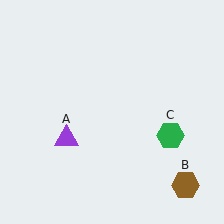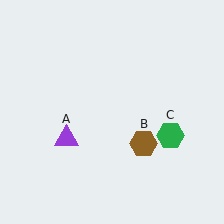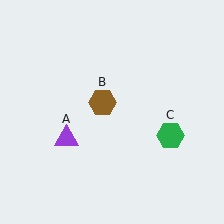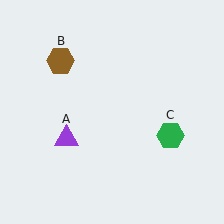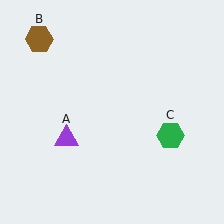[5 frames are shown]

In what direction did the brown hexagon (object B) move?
The brown hexagon (object B) moved up and to the left.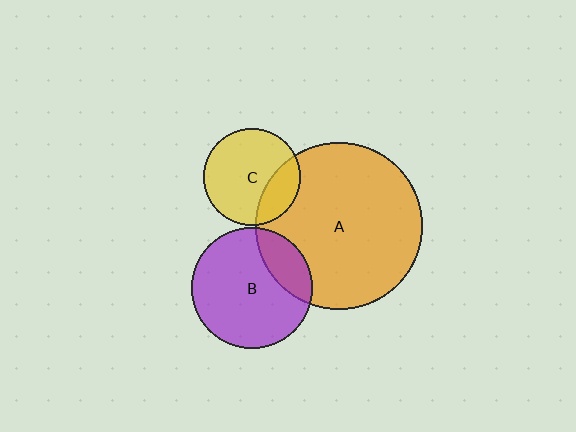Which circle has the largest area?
Circle A (orange).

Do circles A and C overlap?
Yes.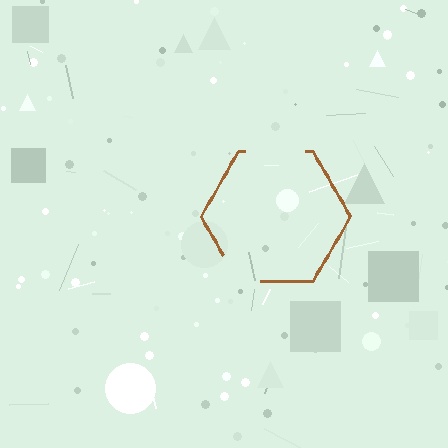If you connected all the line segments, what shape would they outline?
They would outline a hexagon.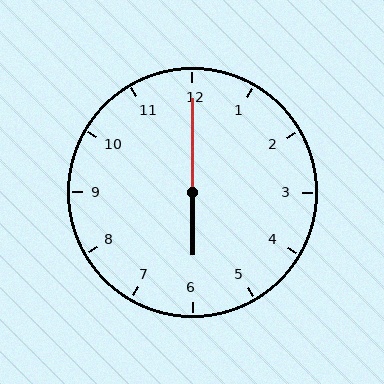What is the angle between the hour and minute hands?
Approximately 180 degrees.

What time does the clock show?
6:00.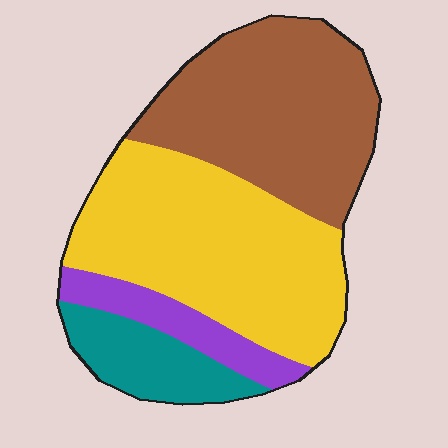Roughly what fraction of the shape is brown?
Brown takes up about three eighths (3/8) of the shape.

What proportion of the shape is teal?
Teal covers 12% of the shape.